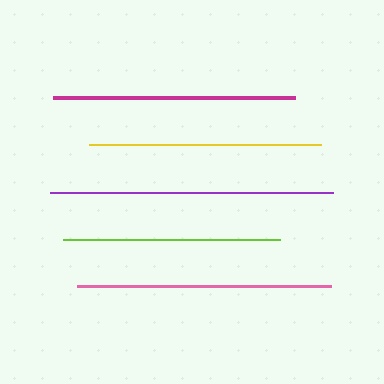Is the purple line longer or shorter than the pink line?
The purple line is longer than the pink line.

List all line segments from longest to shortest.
From longest to shortest: purple, pink, magenta, yellow, lime.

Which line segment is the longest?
The purple line is the longest at approximately 283 pixels.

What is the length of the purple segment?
The purple segment is approximately 283 pixels long.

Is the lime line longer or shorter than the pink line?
The pink line is longer than the lime line.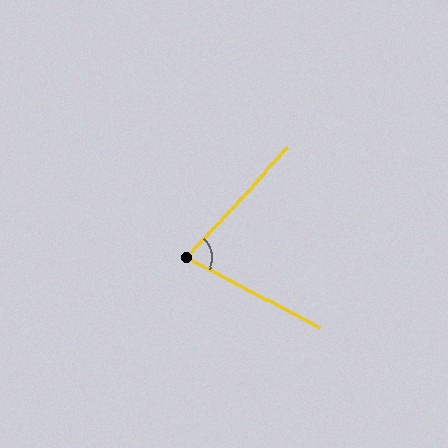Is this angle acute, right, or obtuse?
It is acute.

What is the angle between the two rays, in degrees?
Approximately 75 degrees.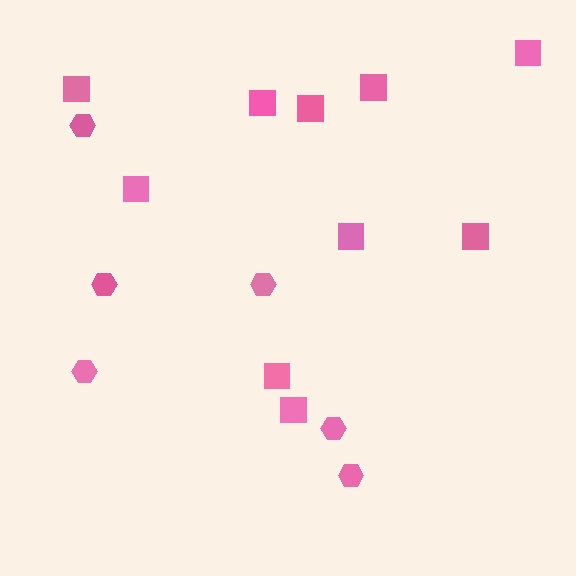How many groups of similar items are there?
There are 2 groups: one group of squares (10) and one group of hexagons (6).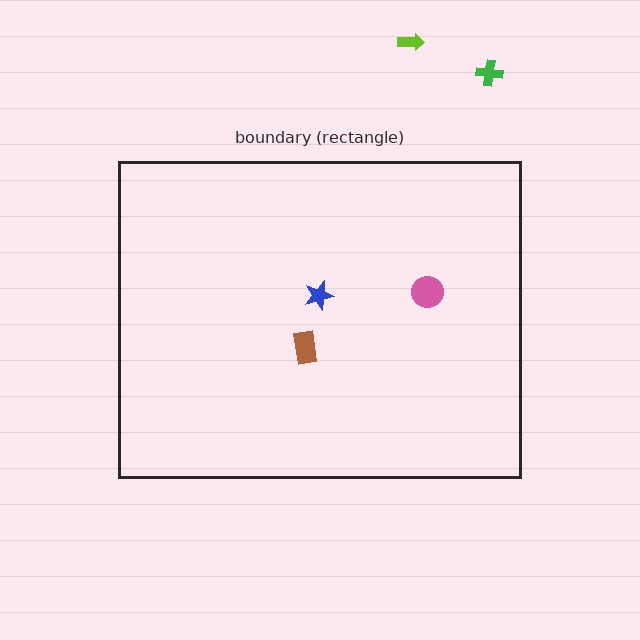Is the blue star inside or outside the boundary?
Inside.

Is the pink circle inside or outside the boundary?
Inside.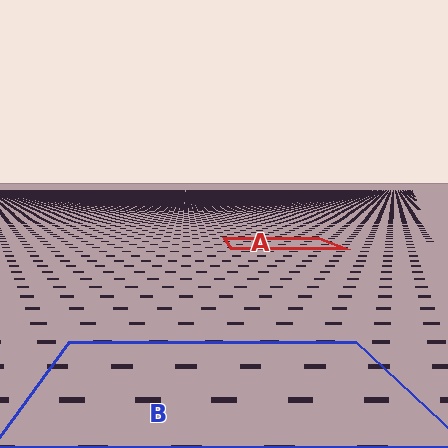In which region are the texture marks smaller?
The texture marks are smaller in region A, because it is farther away.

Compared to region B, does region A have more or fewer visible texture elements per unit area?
Region A has more texture elements per unit area — they are packed more densely because it is farther away.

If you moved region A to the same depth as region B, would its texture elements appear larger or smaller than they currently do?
They would appear larger. At a closer depth, the same texture elements are projected at a bigger on-screen size.